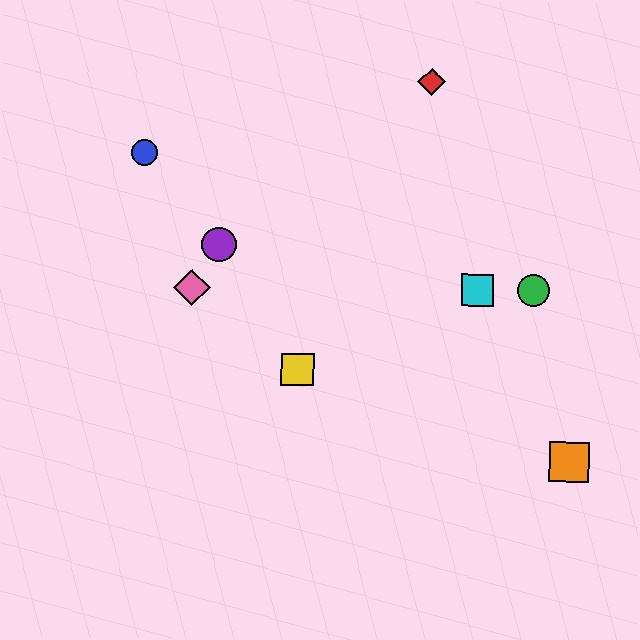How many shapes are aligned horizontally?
3 shapes (the green circle, the cyan square, the pink diamond) are aligned horizontally.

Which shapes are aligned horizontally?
The green circle, the cyan square, the pink diamond are aligned horizontally.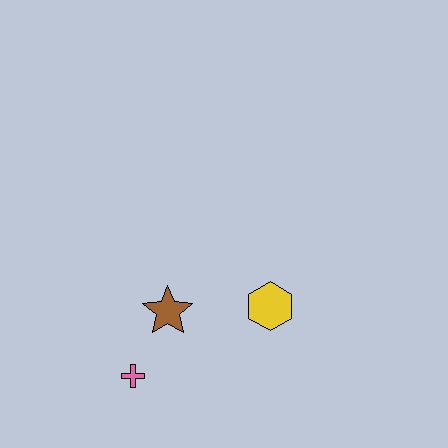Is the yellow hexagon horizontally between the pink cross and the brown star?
No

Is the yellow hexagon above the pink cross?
Yes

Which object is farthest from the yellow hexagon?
The pink cross is farthest from the yellow hexagon.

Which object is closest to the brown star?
The pink cross is closest to the brown star.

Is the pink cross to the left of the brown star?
Yes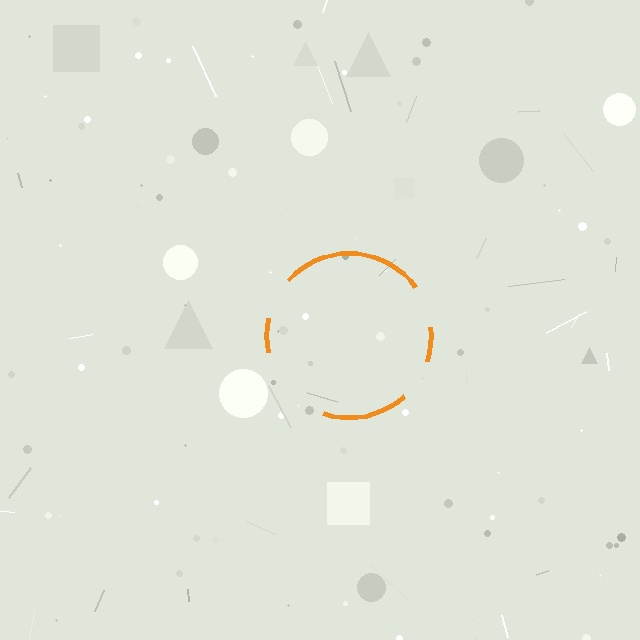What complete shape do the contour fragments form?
The contour fragments form a circle.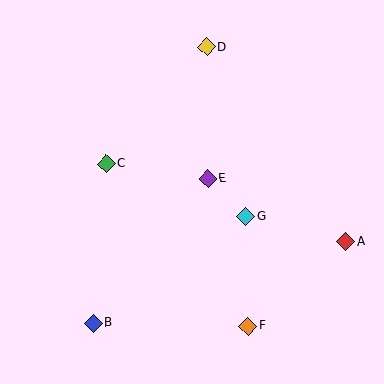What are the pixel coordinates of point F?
Point F is at (248, 326).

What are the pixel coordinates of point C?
Point C is at (106, 164).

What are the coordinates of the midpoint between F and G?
The midpoint between F and G is at (247, 271).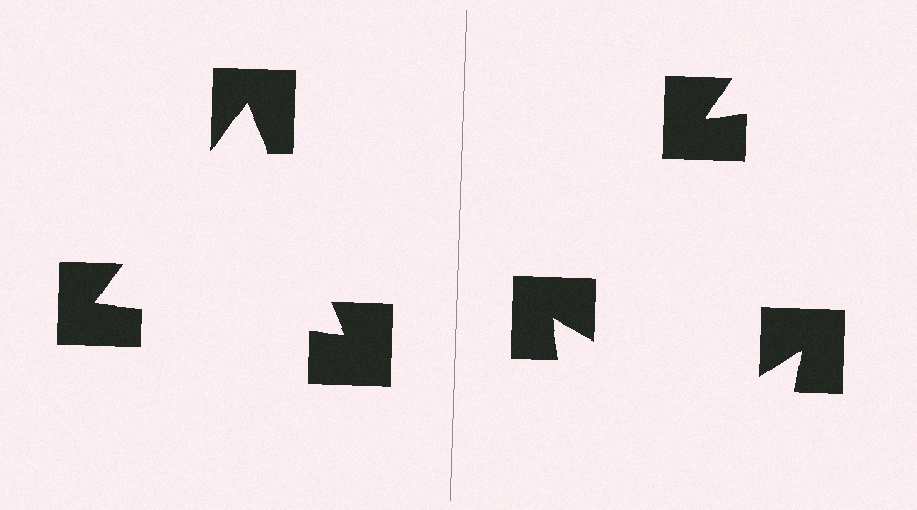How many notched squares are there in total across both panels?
6 — 3 on each side.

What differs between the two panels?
The notched squares are positioned identically on both sides; only the wedge orientations differ. On the left they align to a triangle; on the right they are misaligned.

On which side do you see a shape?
An illusory triangle appears on the left side. On the right side the wedge cuts are rotated, so no coherent shape forms.